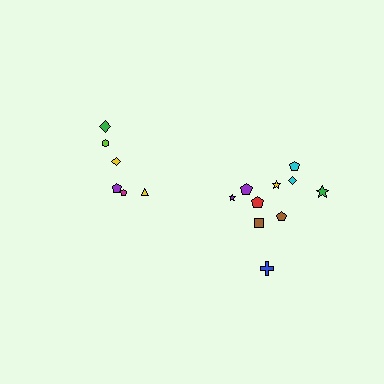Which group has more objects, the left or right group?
The right group.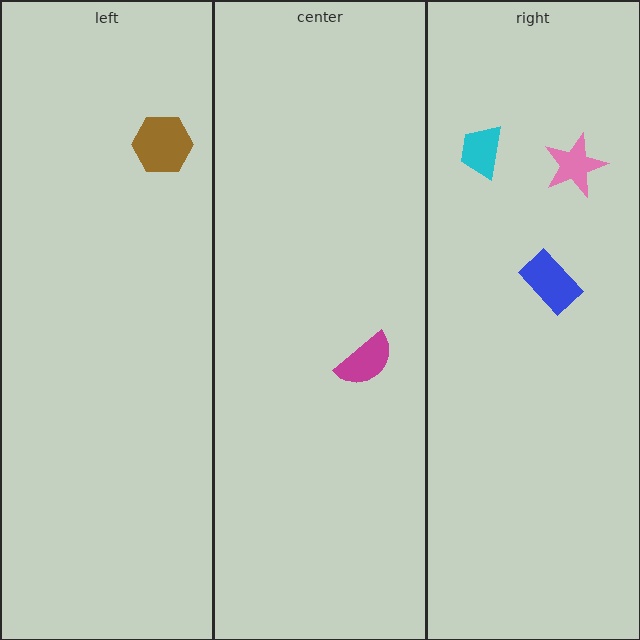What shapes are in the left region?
The brown hexagon.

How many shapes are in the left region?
1.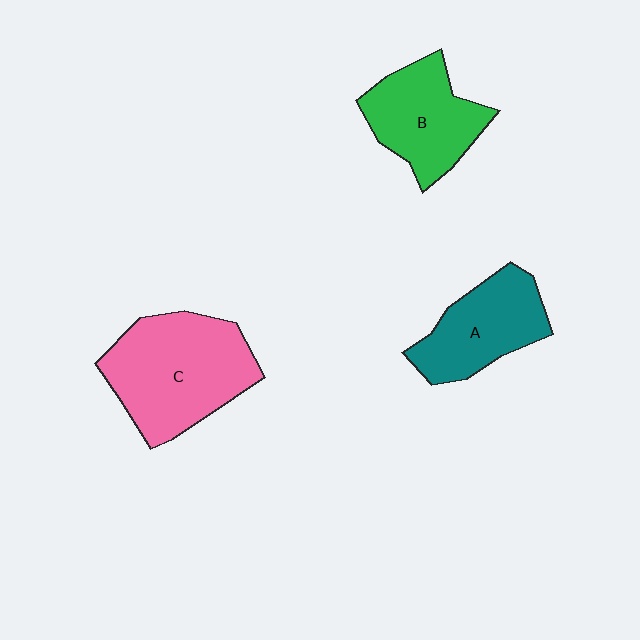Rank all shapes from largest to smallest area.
From largest to smallest: C (pink), B (green), A (teal).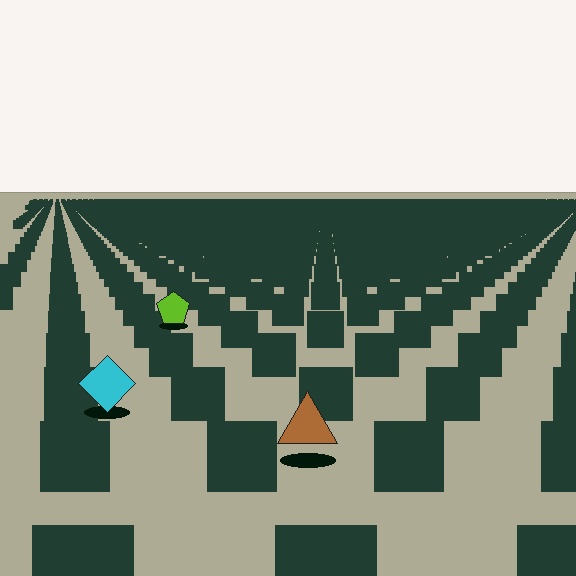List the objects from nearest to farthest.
From nearest to farthest: the brown triangle, the cyan diamond, the lime pentagon.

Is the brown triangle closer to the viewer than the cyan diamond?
Yes. The brown triangle is closer — you can tell from the texture gradient: the ground texture is coarser near it.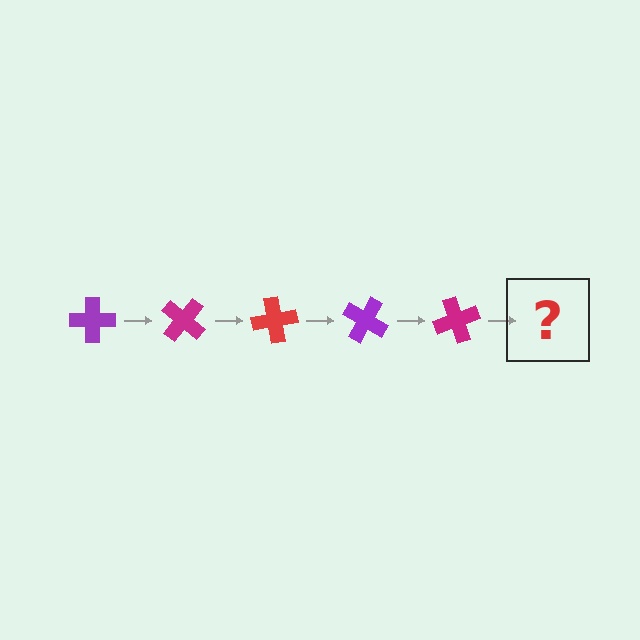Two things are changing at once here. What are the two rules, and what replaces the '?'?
The two rules are that it rotates 40 degrees each step and the color cycles through purple, magenta, and red. The '?' should be a red cross, rotated 200 degrees from the start.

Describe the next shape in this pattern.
It should be a red cross, rotated 200 degrees from the start.